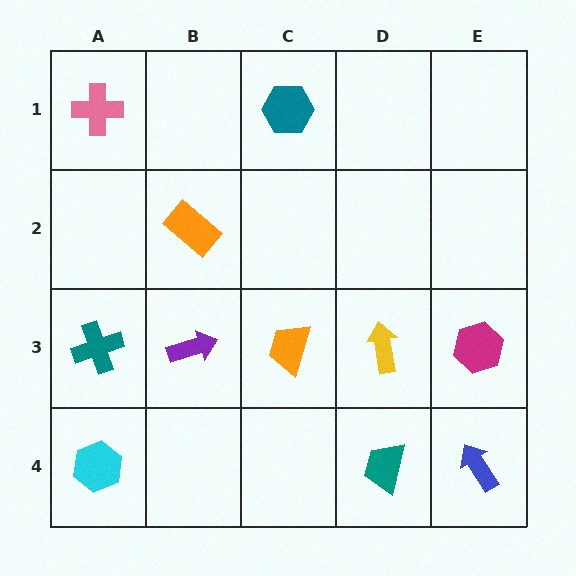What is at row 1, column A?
A pink cross.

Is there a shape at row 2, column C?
No, that cell is empty.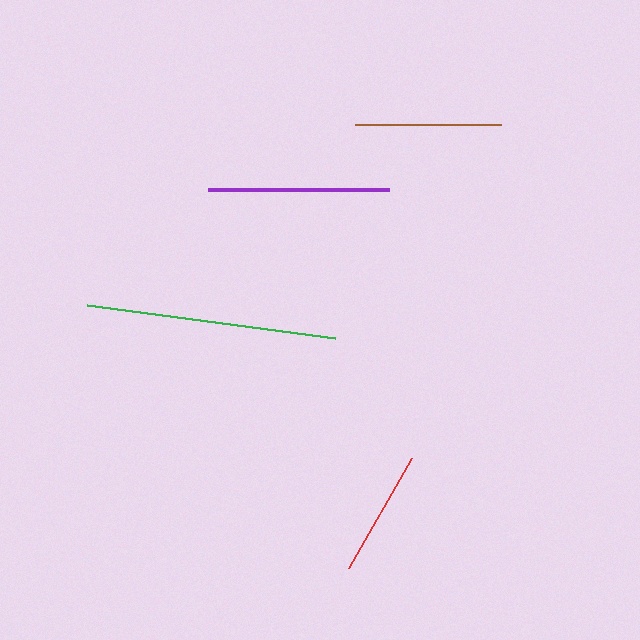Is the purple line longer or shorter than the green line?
The green line is longer than the purple line.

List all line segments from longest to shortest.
From longest to shortest: green, purple, brown, red.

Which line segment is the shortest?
The red line is the shortest at approximately 128 pixels.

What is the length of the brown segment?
The brown segment is approximately 145 pixels long.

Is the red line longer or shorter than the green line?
The green line is longer than the red line.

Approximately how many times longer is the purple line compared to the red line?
The purple line is approximately 1.4 times the length of the red line.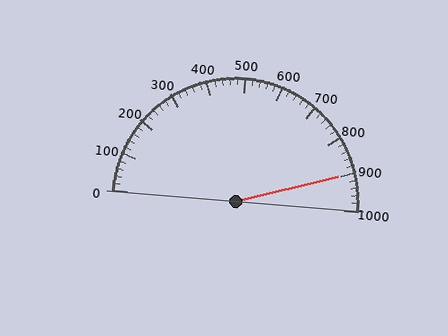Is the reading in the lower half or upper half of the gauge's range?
The reading is in the upper half of the range (0 to 1000).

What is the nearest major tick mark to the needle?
The nearest major tick mark is 900.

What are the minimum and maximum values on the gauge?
The gauge ranges from 0 to 1000.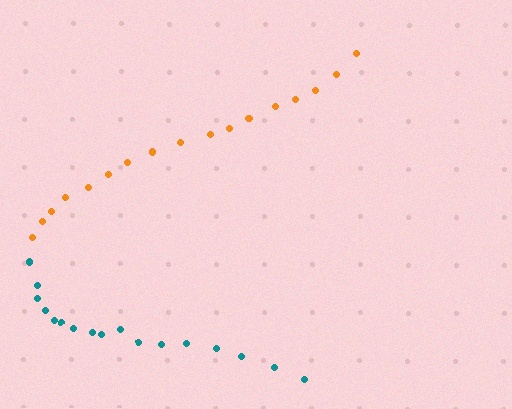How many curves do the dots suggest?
There are 2 distinct paths.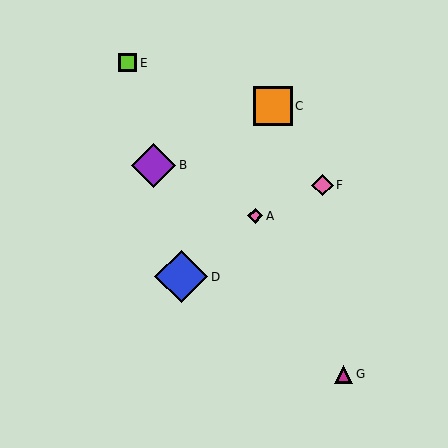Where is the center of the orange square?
The center of the orange square is at (273, 106).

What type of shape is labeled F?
Shape F is a pink diamond.